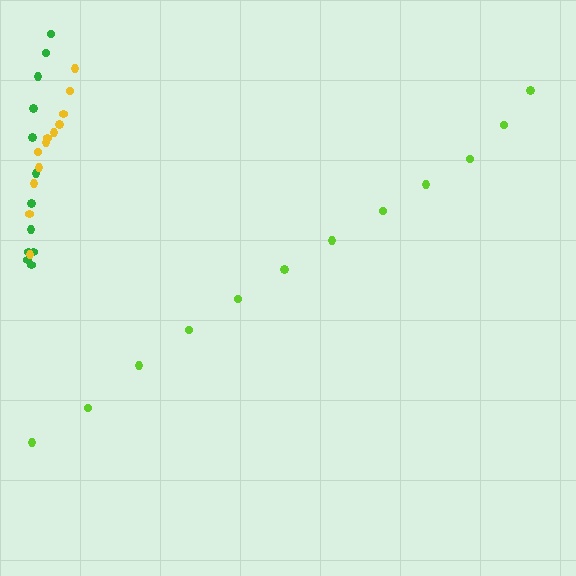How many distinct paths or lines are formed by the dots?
There are 3 distinct paths.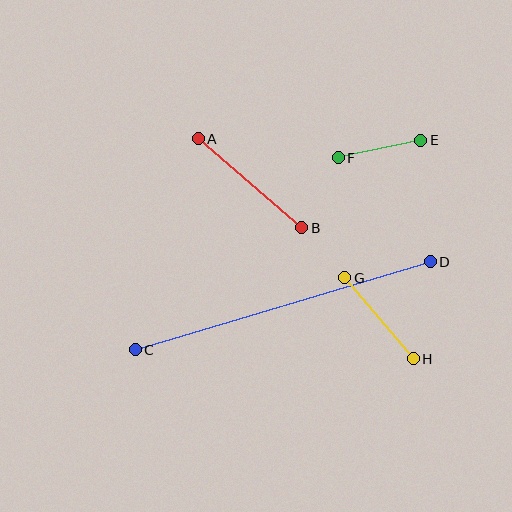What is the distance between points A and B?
The distance is approximately 137 pixels.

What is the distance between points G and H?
The distance is approximately 106 pixels.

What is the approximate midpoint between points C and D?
The midpoint is at approximately (283, 306) pixels.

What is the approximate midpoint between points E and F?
The midpoint is at approximately (379, 149) pixels.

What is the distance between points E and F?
The distance is approximately 84 pixels.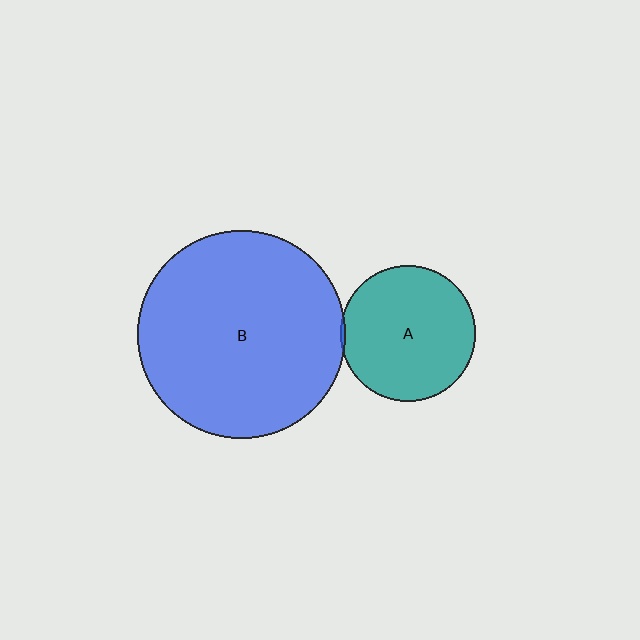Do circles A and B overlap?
Yes.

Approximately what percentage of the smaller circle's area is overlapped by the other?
Approximately 5%.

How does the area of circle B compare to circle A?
Approximately 2.4 times.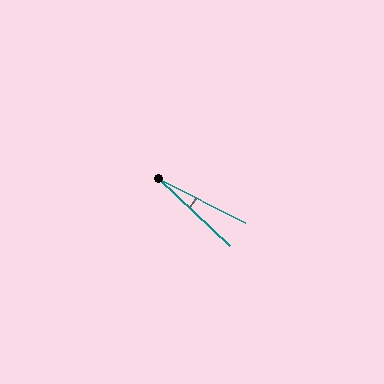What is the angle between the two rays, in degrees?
Approximately 16 degrees.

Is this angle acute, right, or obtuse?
It is acute.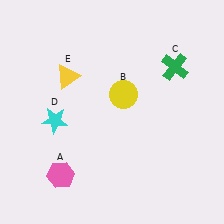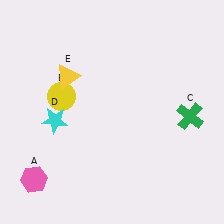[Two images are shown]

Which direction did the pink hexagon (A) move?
The pink hexagon (A) moved left.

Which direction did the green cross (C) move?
The green cross (C) moved down.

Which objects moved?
The objects that moved are: the pink hexagon (A), the yellow circle (B), the green cross (C).